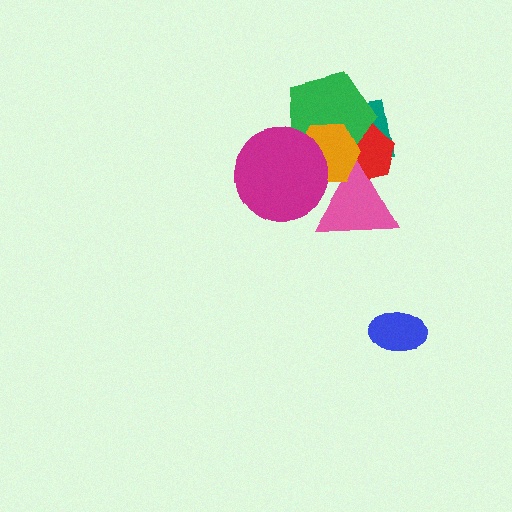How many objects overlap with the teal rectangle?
3 objects overlap with the teal rectangle.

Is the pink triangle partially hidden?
Yes, it is partially covered by another shape.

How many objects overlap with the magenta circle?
3 objects overlap with the magenta circle.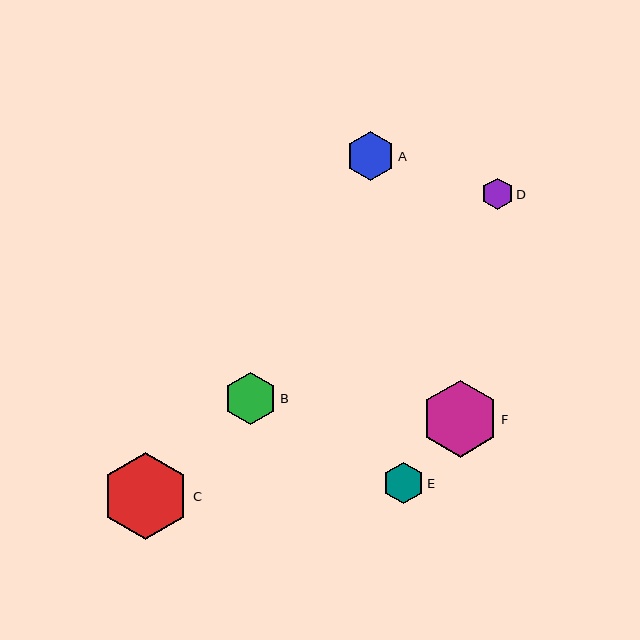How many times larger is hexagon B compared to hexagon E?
Hexagon B is approximately 1.3 times the size of hexagon E.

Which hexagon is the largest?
Hexagon C is the largest with a size of approximately 88 pixels.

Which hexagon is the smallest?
Hexagon D is the smallest with a size of approximately 32 pixels.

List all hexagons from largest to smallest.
From largest to smallest: C, F, B, A, E, D.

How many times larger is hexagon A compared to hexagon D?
Hexagon A is approximately 1.6 times the size of hexagon D.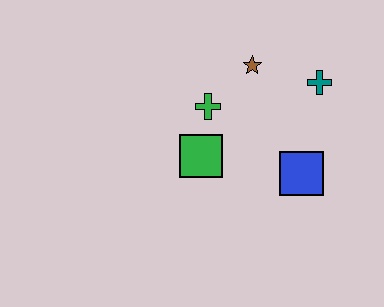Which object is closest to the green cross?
The green square is closest to the green cross.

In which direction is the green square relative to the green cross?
The green square is below the green cross.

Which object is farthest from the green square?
The teal cross is farthest from the green square.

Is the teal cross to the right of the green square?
Yes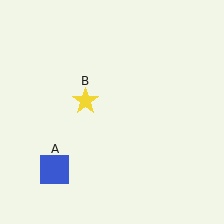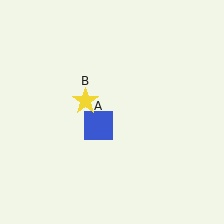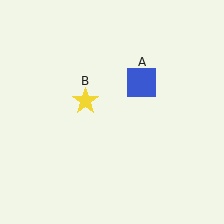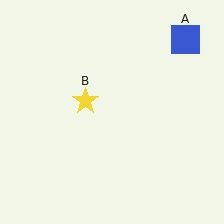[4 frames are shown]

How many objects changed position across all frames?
1 object changed position: blue square (object A).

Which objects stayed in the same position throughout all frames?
Yellow star (object B) remained stationary.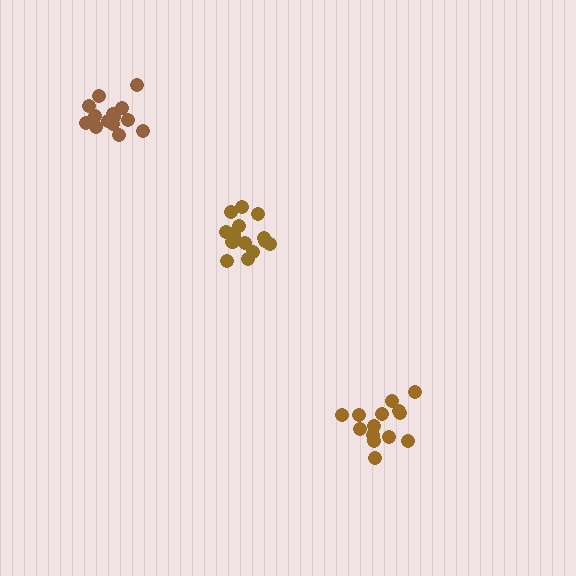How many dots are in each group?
Group 1: 14 dots, Group 2: 15 dots, Group 3: 14 dots (43 total).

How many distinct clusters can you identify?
There are 3 distinct clusters.